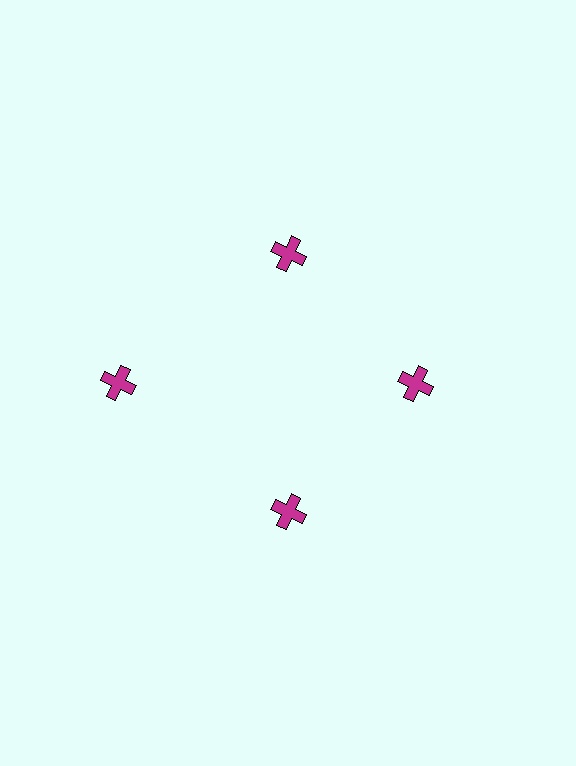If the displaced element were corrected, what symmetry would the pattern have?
It would have 4-fold rotational symmetry — the pattern would map onto itself every 90 degrees.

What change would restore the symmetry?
The symmetry would be restored by moving it inward, back onto the ring so that all 4 crosses sit at equal angles and equal distance from the center.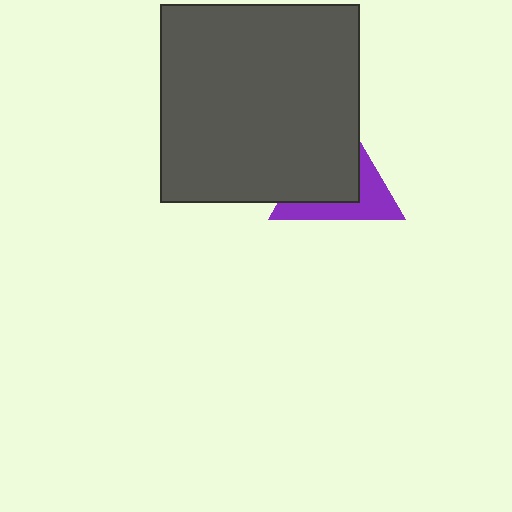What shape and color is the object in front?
The object in front is a dark gray square.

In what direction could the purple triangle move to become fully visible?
The purple triangle could move toward the lower-right. That would shift it out from behind the dark gray square entirely.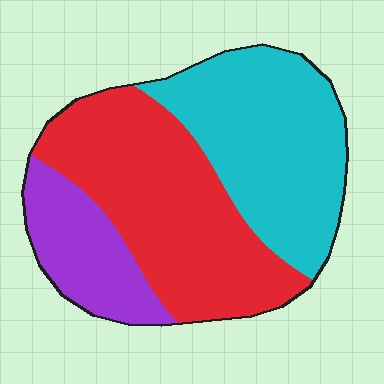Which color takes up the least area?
Purple, at roughly 20%.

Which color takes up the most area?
Red, at roughly 45%.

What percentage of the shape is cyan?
Cyan takes up between a quarter and a half of the shape.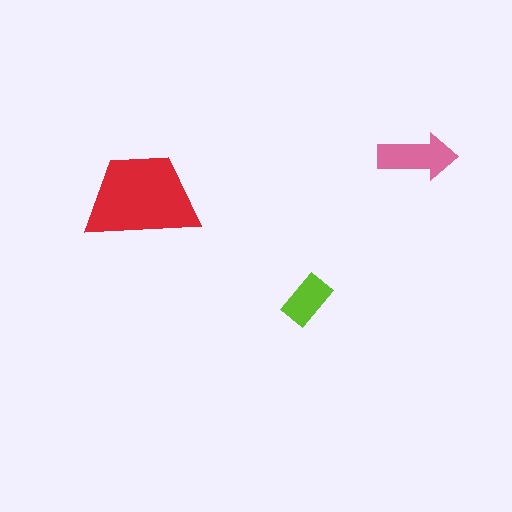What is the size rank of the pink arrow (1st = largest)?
2nd.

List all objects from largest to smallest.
The red trapezoid, the pink arrow, the lime rectangle.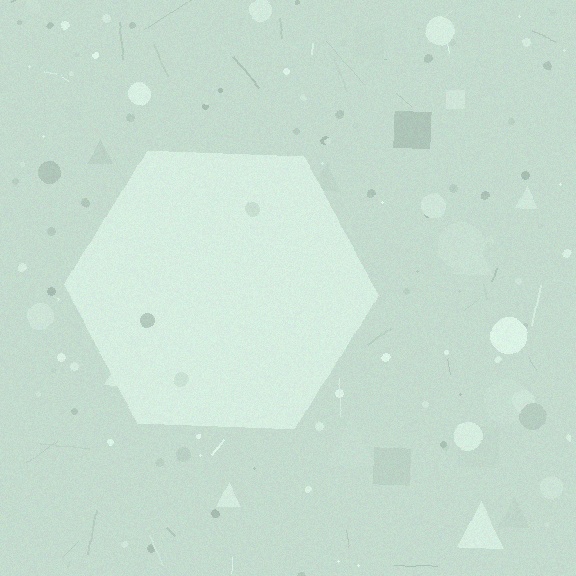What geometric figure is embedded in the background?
A hexagon is embedded in the background.